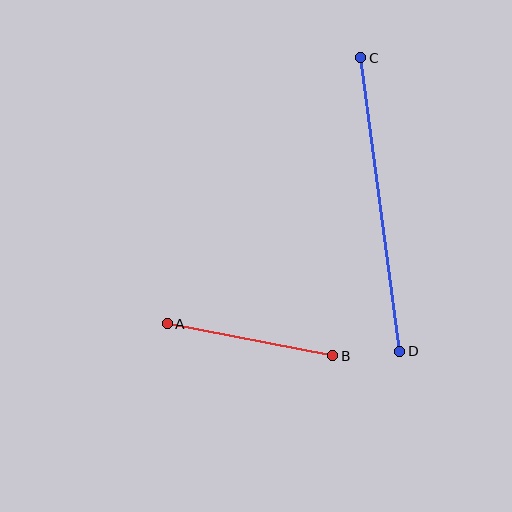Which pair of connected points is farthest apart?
Points C and D are farthest apart.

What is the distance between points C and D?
The distance is approximately 296 pixels.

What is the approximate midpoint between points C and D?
The midpoint is at approximately (380, 205) pixels.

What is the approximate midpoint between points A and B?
The midpoint is at approximately (250, 340) pixels.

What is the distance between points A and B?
The distance is approximately 168 pixels.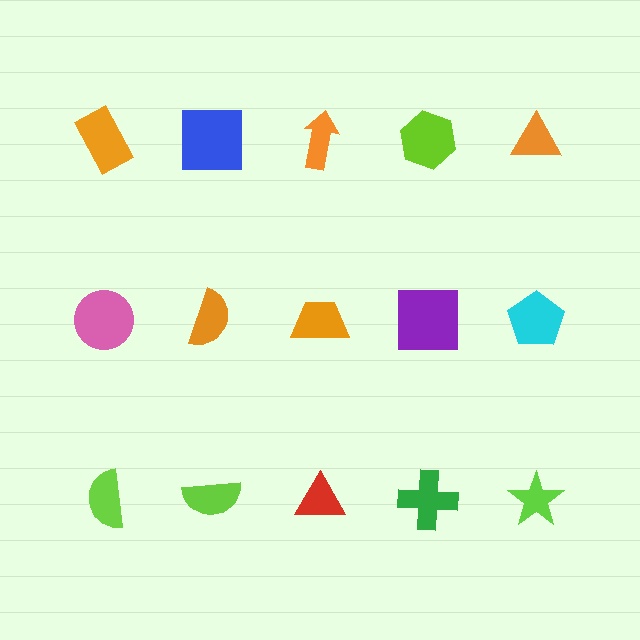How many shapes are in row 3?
5 shapes.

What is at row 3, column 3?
A red triangle.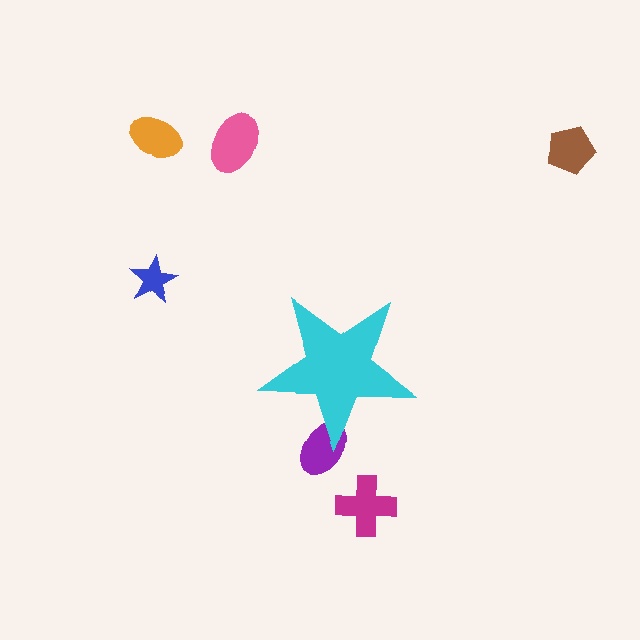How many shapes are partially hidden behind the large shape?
1 shape is partially hidden.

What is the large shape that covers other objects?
A cyan star.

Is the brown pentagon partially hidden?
No, the brown pentagon is fully visible.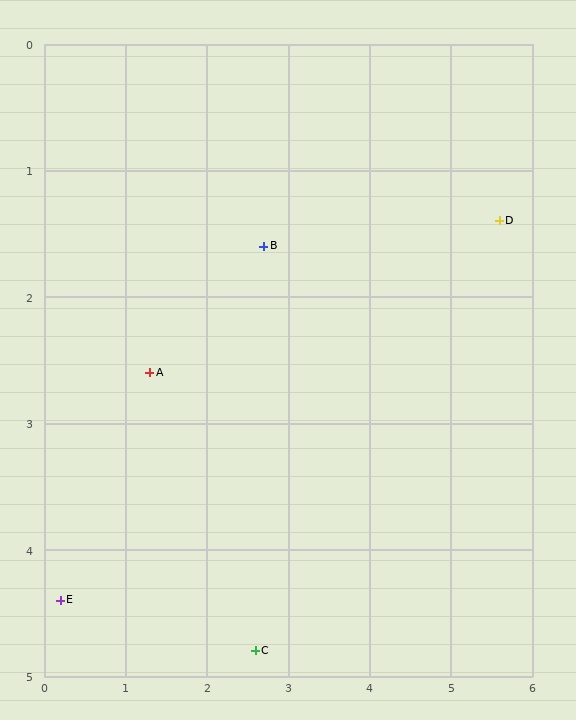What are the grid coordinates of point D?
Point D is at approximately (5.6, 1.4).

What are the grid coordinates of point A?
Point A is at approximately (1.3, 2.6).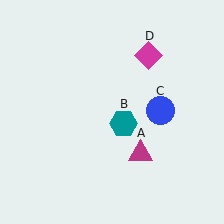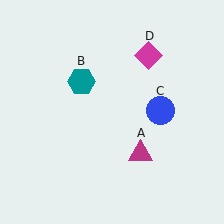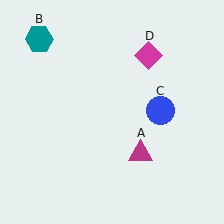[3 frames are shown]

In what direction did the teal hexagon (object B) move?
The teal hexagon (object B) moved up and to the left.